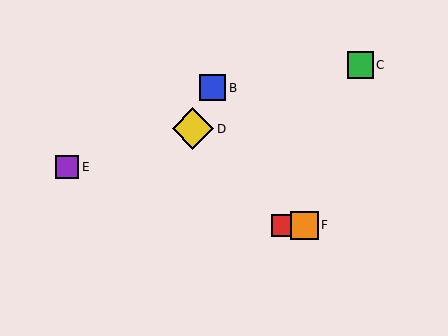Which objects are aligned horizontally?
Objects A, F are aligned horizontally.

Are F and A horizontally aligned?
Yes, both are at y≈225.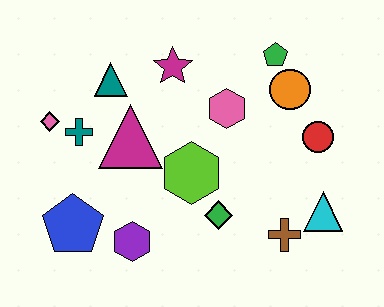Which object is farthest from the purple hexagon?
The green pentagon is farthest from the purple hexagon.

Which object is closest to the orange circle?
The green pentagon is closest to the orange circle.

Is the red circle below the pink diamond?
Yes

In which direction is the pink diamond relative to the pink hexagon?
The pink diamond is to the left of the pink hexagon.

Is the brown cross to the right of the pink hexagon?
Yes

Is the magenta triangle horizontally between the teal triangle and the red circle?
Yes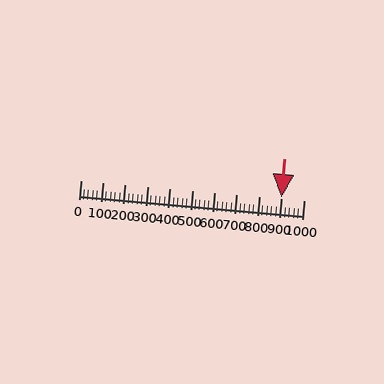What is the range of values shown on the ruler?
The ruler shows values from 0 to 1000.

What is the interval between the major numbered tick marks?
The major tick marks are spaced 100 units apart.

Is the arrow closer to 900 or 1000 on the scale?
The arrow is closer to 900.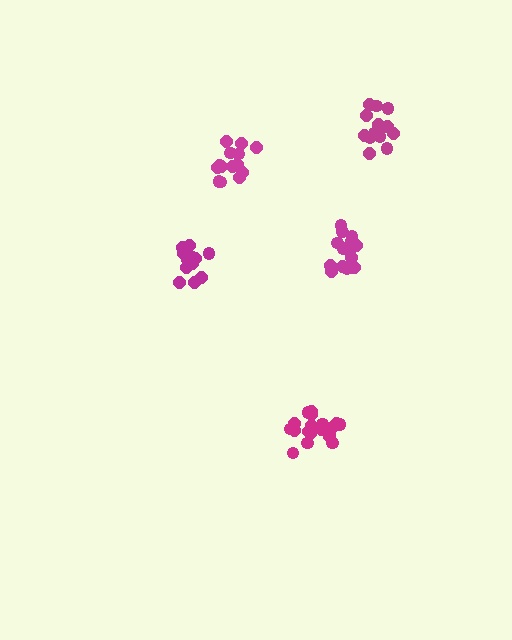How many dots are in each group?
Group 1: 15 dots, Group 2: 20 dots, Group 3: 14 dots, Group 4: 20 dots, Group 5: 14 dots (83 total).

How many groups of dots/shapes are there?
There are 5 groups.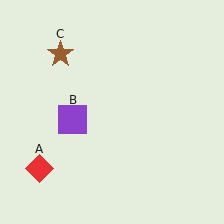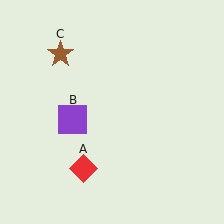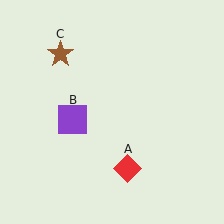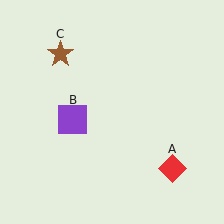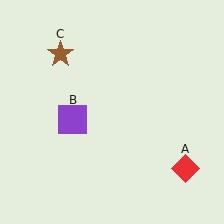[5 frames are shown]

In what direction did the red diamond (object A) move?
The red diamond (object A) moved right.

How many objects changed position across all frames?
1 object changed position: red diamond (object A).